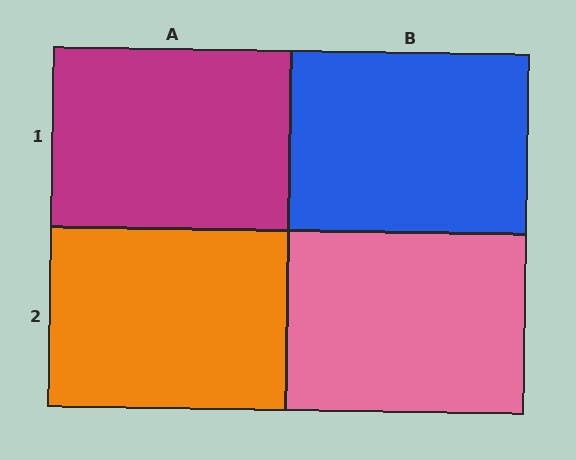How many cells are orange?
1 cell is orange.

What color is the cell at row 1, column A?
Magenta.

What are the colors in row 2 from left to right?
Orange, pink.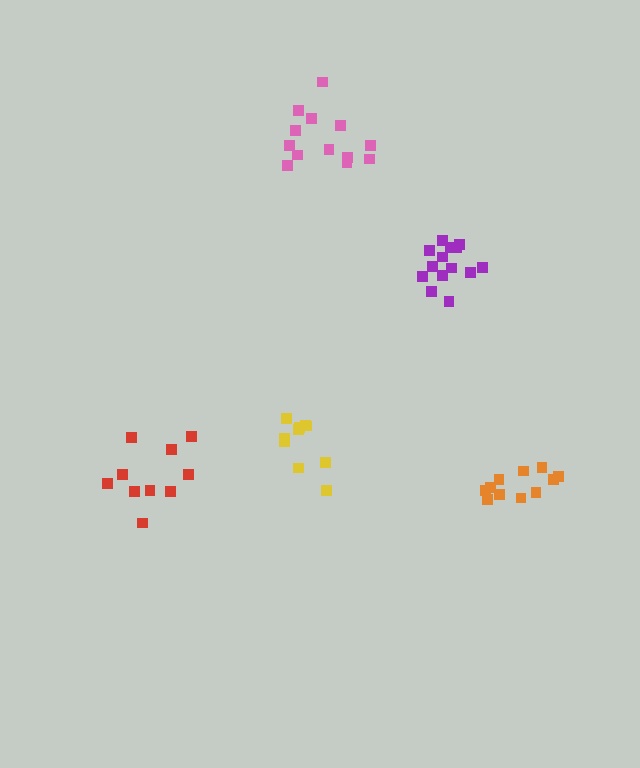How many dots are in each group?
Group 1: 10 dots, Group 2: 14 dots, Group 3: 10 dots, Group 4: 11 dots, Group 5: 13 dots (58 total).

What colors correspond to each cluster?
The clusters are colored: red, purple, yellow, orange, pink.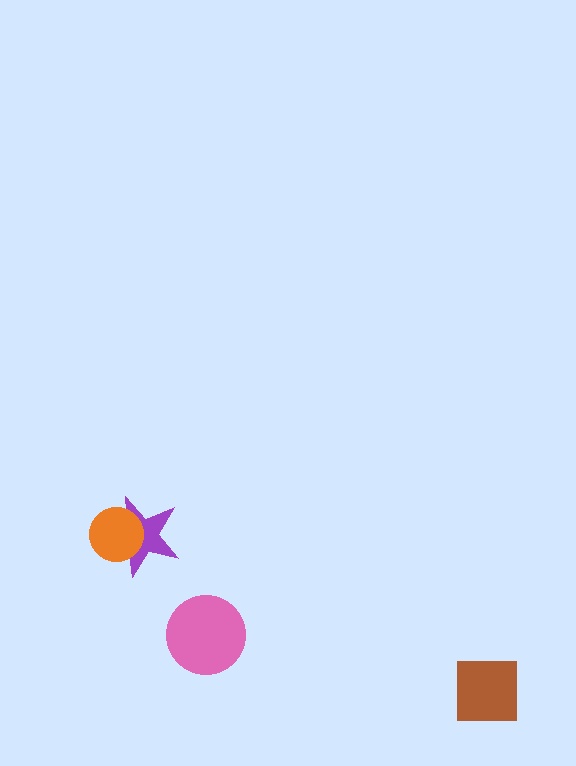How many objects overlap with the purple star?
1 object overlaps with the purple star.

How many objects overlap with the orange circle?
1 object overlaps with the orange circle.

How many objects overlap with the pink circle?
0 objects overlap with the pink circle.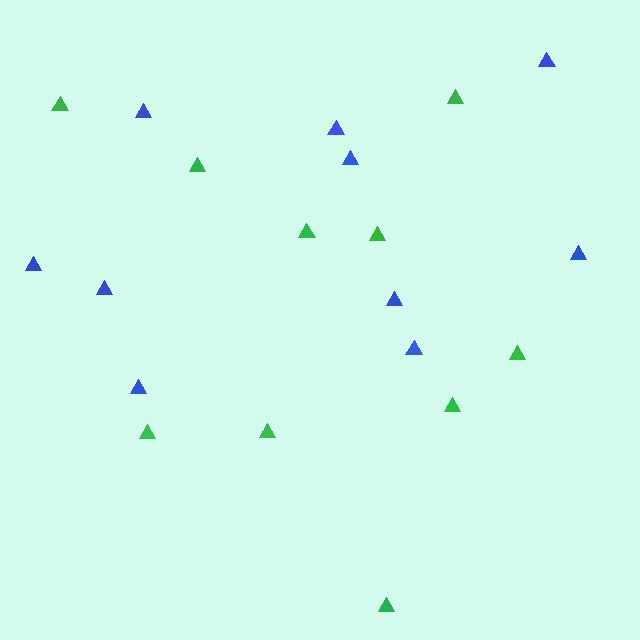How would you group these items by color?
There are 2 groups: one group of green triangles (10) and one group of blue triangles (10).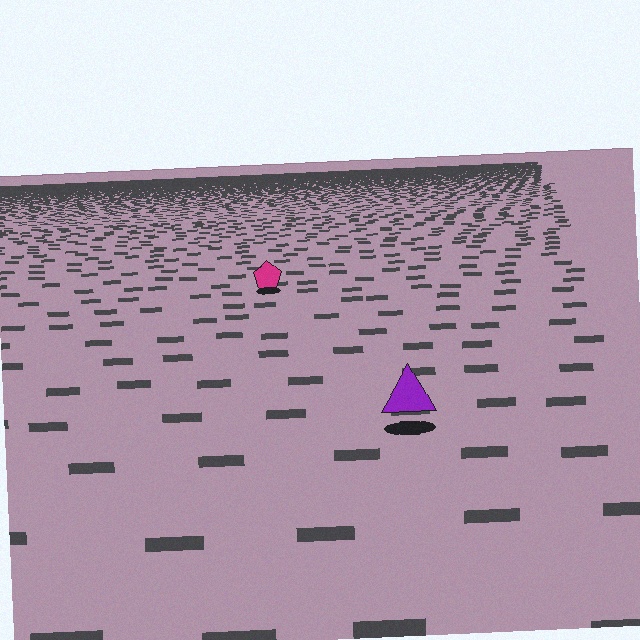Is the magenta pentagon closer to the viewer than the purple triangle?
No. The purple triangle is closer — you can tell from the texture gradient: the ground texture is coarser near it.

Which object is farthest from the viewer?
The magenta pentagon is farthest from the viewer. It appears smaller and the ground texture around it is denser.